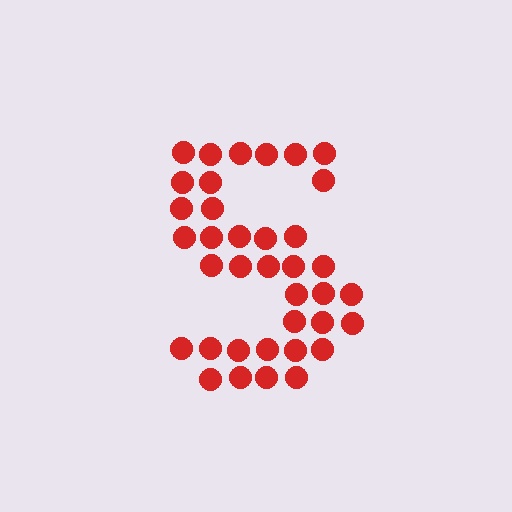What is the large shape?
The large shape is the letter S.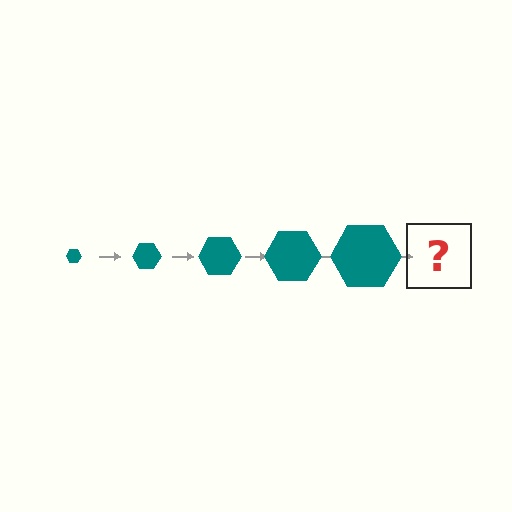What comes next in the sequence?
The next element should be a teal hexagon, larger than the previous one.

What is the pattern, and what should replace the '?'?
The pattern is that the hexagon gets progressively larger each step. The '?' should be a teal hexagon, larger than the previous one.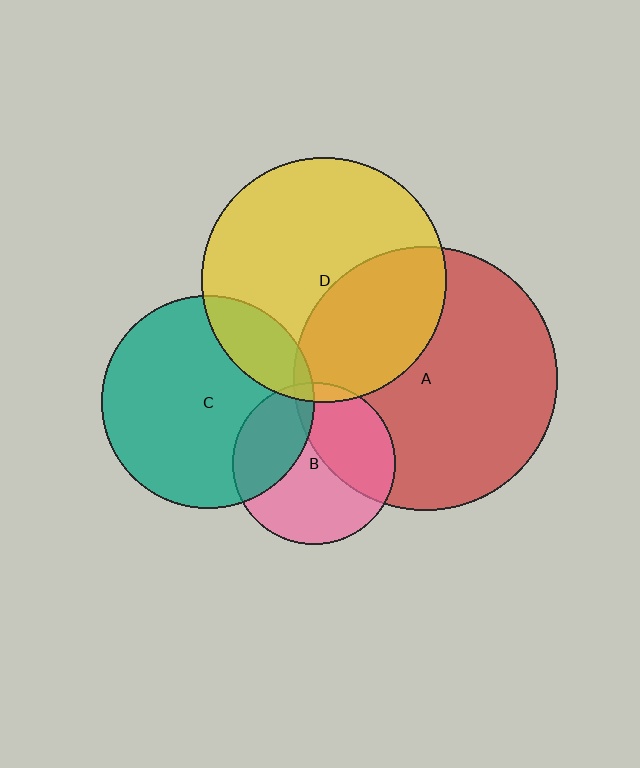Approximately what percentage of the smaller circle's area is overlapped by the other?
Approximately 20%.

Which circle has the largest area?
Circle A (red).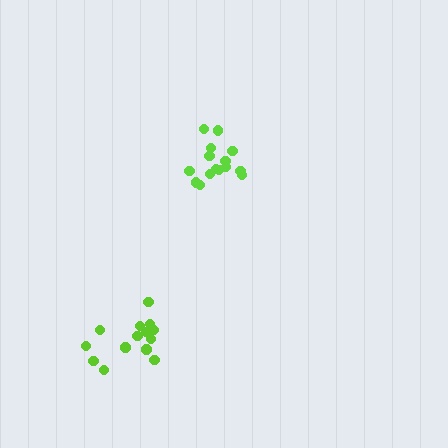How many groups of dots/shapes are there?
There are 2 groups.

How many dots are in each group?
Group 1: 14 dots, Group 2: 16 dots (30 total).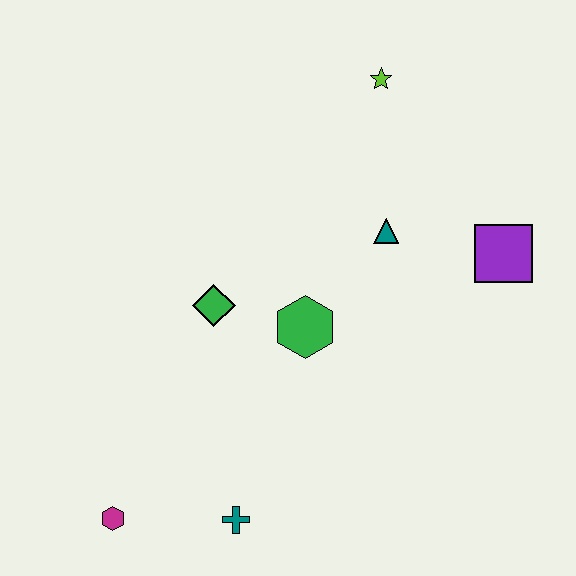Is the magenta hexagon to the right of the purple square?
No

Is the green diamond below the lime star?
Yes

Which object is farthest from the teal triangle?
The magenta hexagon is farthest from the teal triangle.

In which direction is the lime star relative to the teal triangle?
The lime star is above the teal triangle.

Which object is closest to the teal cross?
The magenta hexagon is closest to the teal cross.